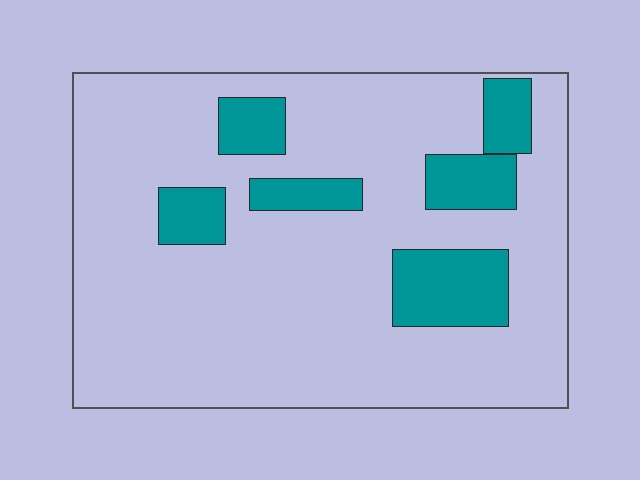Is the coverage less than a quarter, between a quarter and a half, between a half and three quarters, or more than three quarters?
Less than a quarter.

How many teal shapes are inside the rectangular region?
6.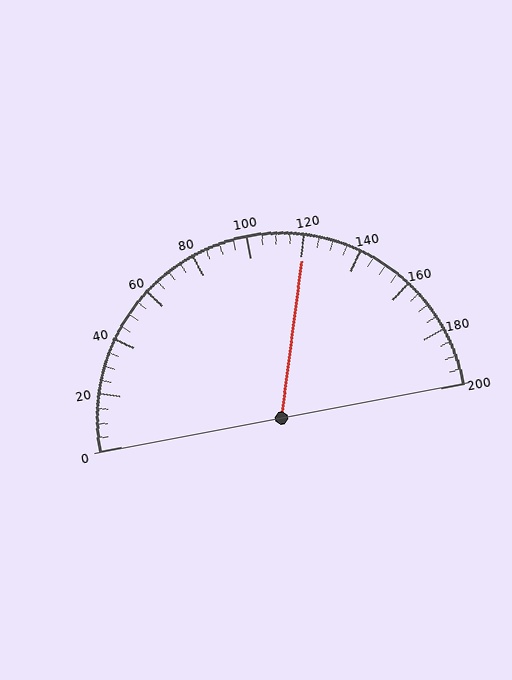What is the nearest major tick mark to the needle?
The nearest major tick mark is 120.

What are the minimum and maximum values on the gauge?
The gauge ranges from 0 to 200.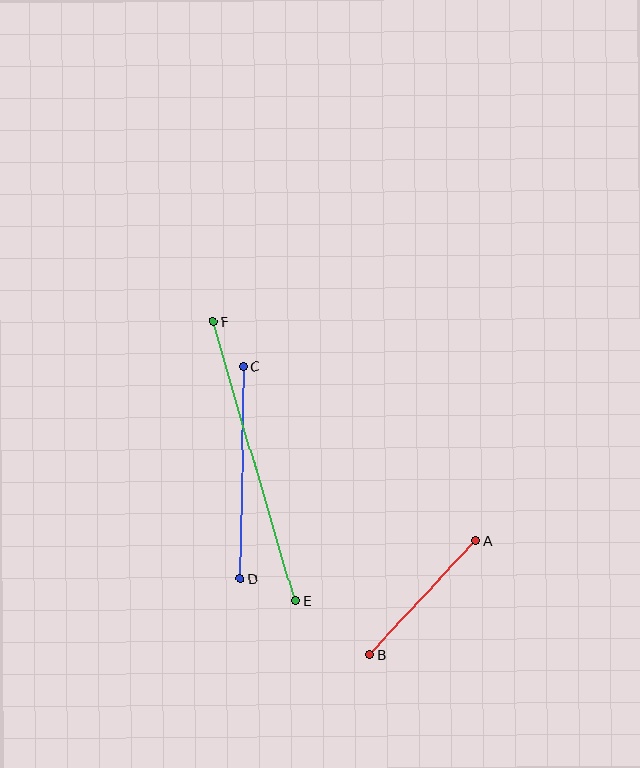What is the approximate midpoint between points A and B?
The midpoint is at approximately (423, 597) pixels.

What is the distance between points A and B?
The distance is approximately 156 pixels.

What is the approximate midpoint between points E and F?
The midpoint is at approximately (254, 461) pixels.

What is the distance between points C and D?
The distance is approximately 212 pixels.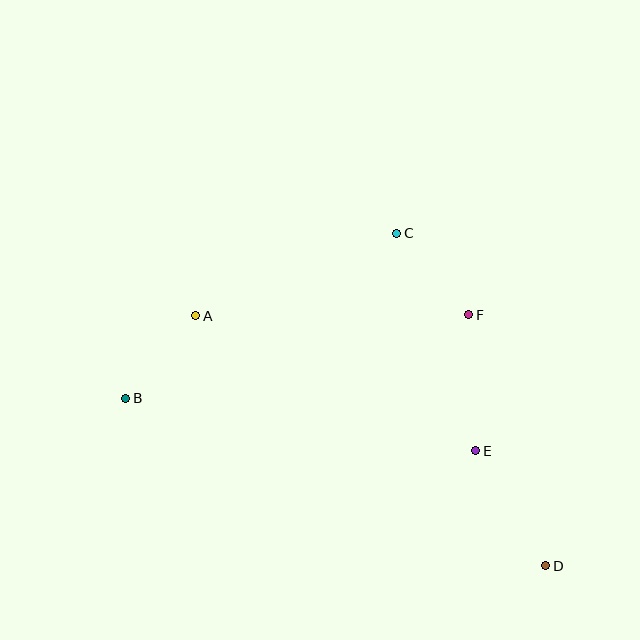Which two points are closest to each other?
Points A and B are closest to each other.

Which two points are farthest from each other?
Points B and D are farthest from each other.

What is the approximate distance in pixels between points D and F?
The distance between D and F is approximately 262 pixels.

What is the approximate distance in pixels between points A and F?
The distance between A and F is approximately 273 pixels.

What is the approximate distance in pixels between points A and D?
The distance between A and D is approximately 430 pixels.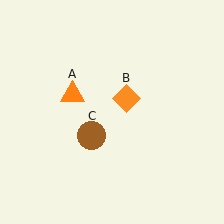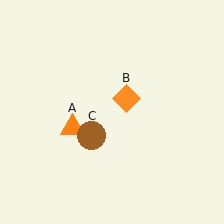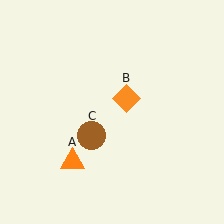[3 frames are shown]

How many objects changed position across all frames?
1 object changed position: orange triangle (object A).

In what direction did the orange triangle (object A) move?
The orange triangle (object A) moved down.